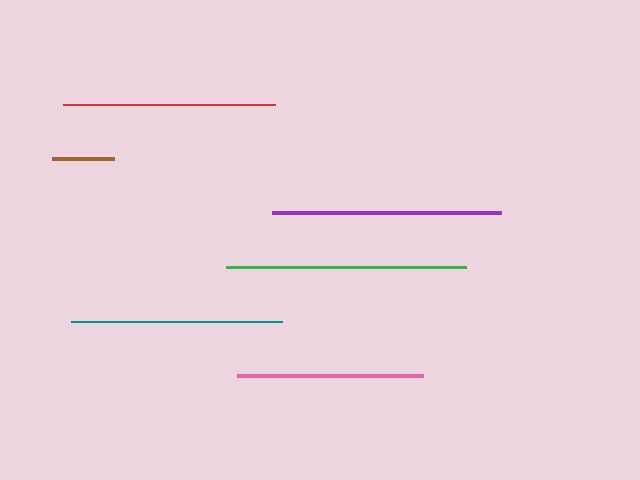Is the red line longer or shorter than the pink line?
The red line is longer than the pink line.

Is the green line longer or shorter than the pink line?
The green line is longer than the pink line.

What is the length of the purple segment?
The purple segment is approximately 229 pixels long.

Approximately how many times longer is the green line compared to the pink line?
The green line is approximately 1.3 times the length of the pink line.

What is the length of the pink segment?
The pink segment is approximately 187 pixels long.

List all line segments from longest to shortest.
From longest to shortest: green, purple, teal, red, pink, brown.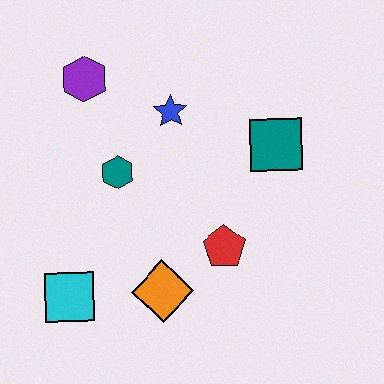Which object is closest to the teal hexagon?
The blue star is closest to the teal hexagon.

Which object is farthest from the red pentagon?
The purple hexagon is farthest from the red pentagon.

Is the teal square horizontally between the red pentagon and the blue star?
No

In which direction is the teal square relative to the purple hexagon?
The teal square is to the right of the purple hexagon.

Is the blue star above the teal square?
Yes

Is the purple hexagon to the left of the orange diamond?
Yes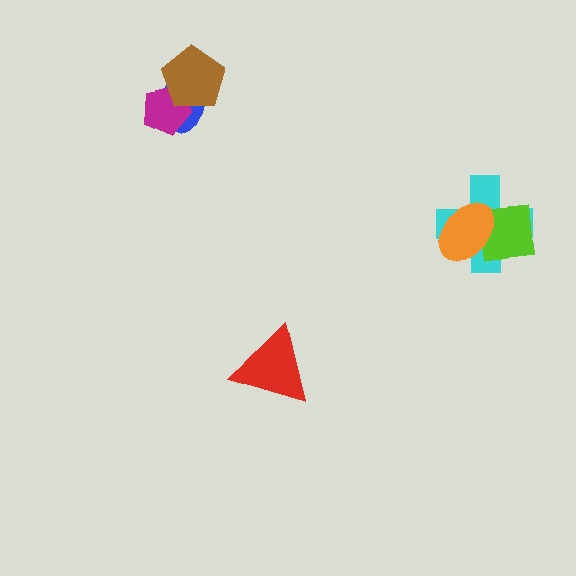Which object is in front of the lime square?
The orange ellipse is in front of the lime square.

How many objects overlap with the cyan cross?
2 objects overlap with the cyan cross.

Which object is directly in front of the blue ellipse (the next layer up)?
The magenta pentagon is directly in front of the blue ellipse.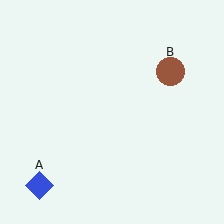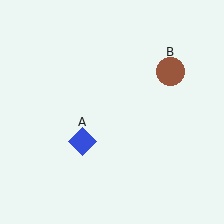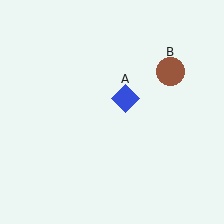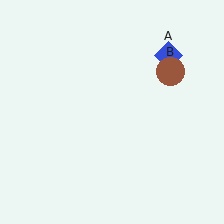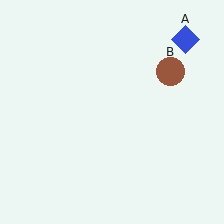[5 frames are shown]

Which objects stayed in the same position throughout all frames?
Brown circle (object B) remained stationary.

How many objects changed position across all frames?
1 object changed position: blue diamond (object A).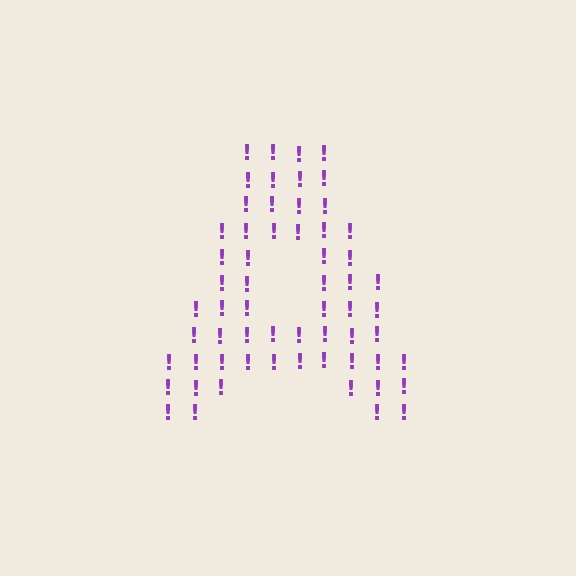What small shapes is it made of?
It is made of small exclamation marks.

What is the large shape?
The large shape is the letter A.